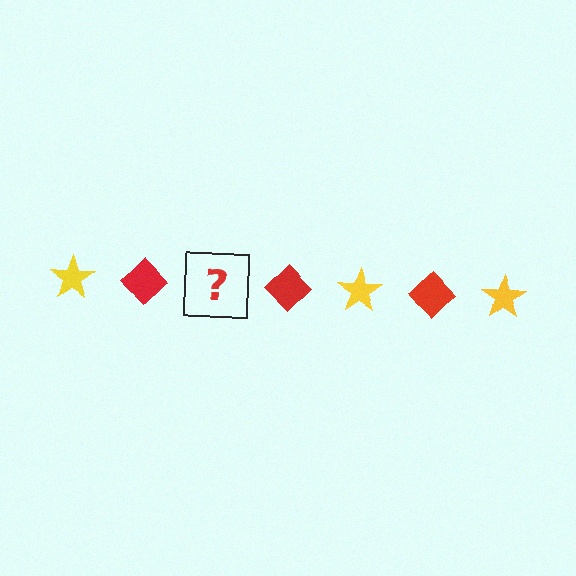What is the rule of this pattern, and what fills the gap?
The rule is that the pattern alternates between yellow star and red diamond. The gap should be filled with a yellow star.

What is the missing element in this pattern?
The missing element is a yellow star.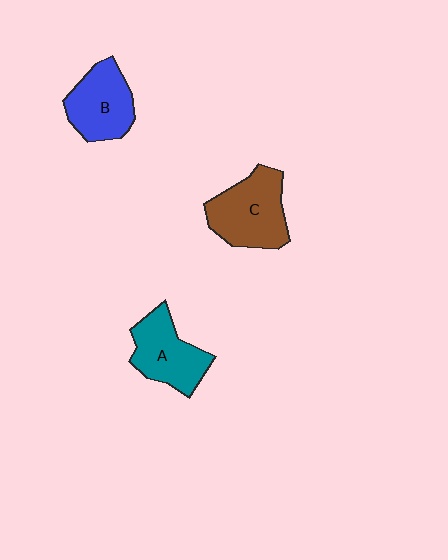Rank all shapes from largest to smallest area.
From largest to smallest: C (brown), A (teal), B (blue).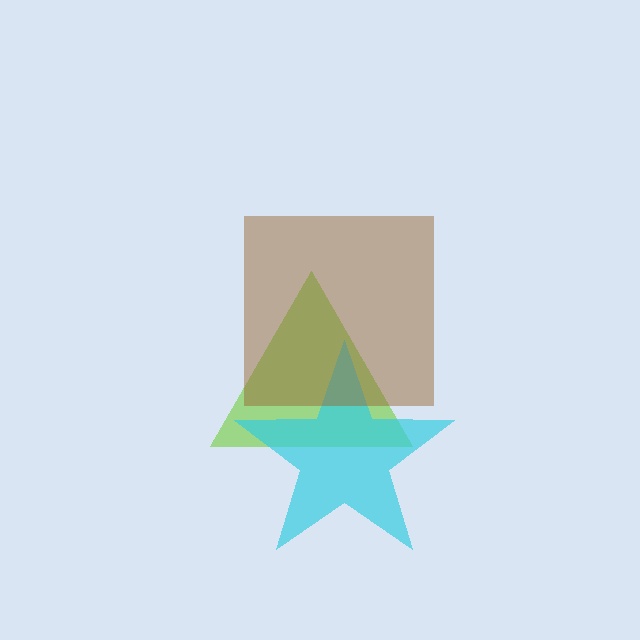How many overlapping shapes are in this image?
There are 3 overlapping shapes in the image.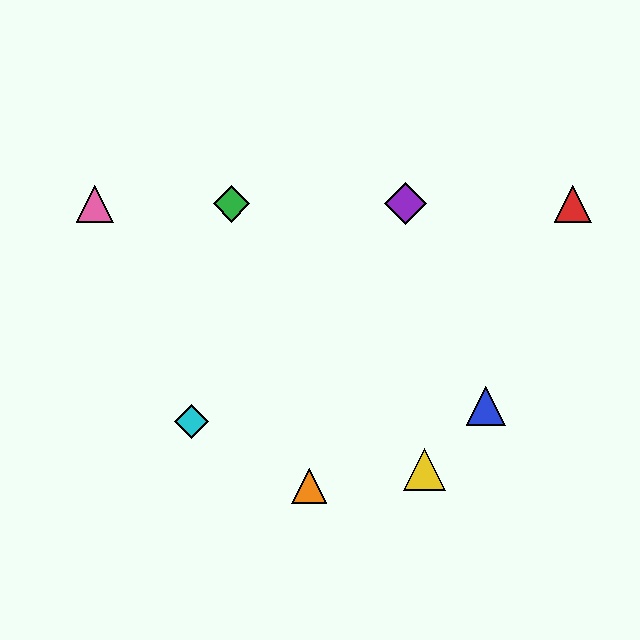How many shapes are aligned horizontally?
4 shapes (the red triangle, the green diamond, the purple diamond, the pink triangle) are aligned horizontally.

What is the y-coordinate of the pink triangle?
The pink triangle is at y≈204.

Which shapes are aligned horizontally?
The red triangle, the green diamond, the purple diamond, the pink triangle are aligned horizontally.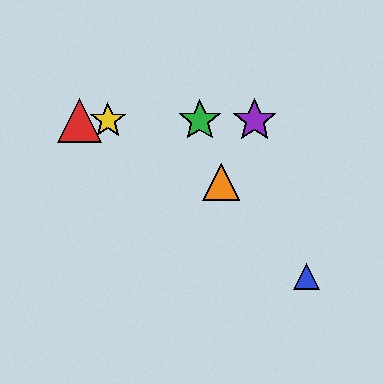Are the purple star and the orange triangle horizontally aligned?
No, the purple star is at y≈120 and the orange triangle is at y≈182.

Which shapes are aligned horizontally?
The red triangle, the green star, the yellow star, the purple star are aligned horizontally.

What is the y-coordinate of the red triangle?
The red triangle is at y≈120.